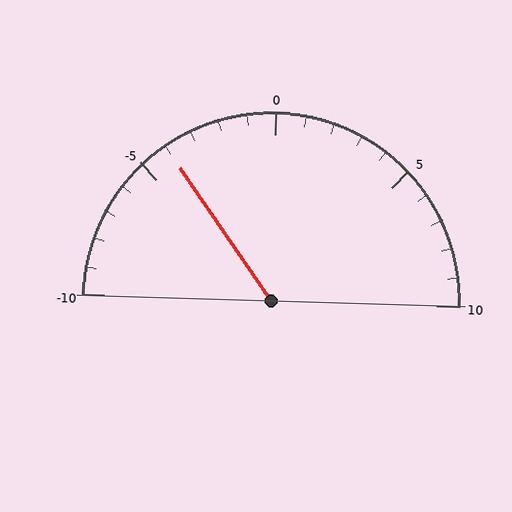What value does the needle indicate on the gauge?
The needle indicates approximately -4.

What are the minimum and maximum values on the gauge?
The gauge ranges from -10 to 10.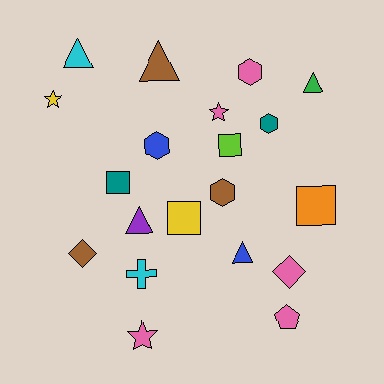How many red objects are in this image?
There are no red objects.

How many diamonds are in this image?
There are 2 diamonds.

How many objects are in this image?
There are 20 objects.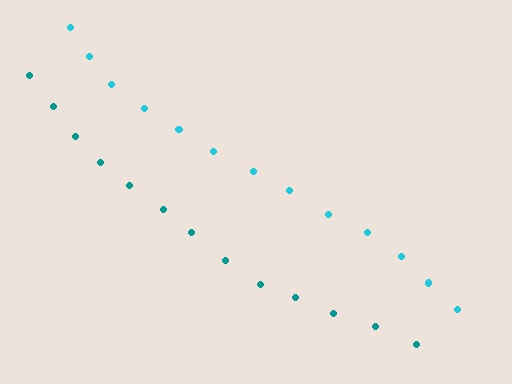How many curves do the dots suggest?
There are 2 distinct paths.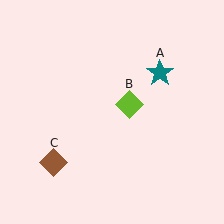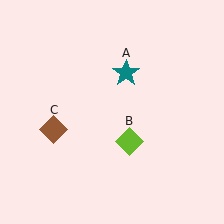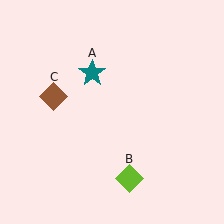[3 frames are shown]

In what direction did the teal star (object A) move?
The teal star (object A) moved left.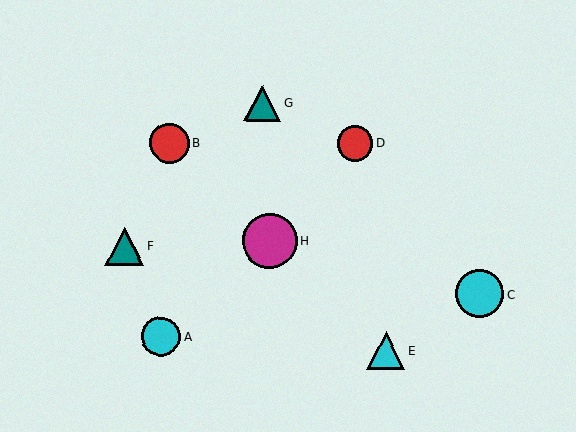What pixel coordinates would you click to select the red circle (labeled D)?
Click at (355, 143) to select the red circle D.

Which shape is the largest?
The magenta circle (labeled H) is the largest.